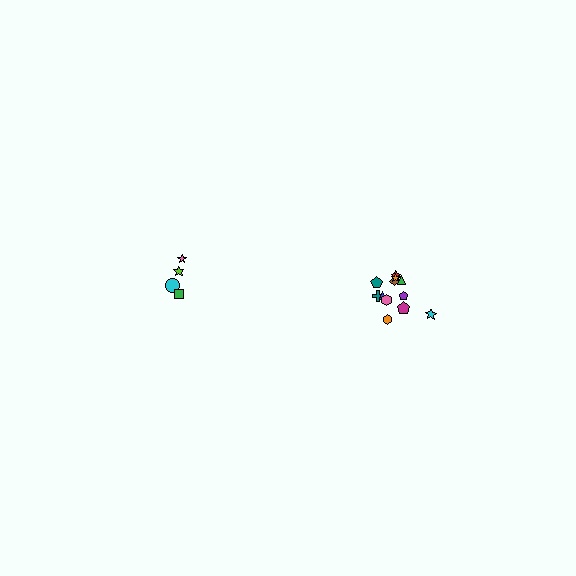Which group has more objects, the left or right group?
The right group.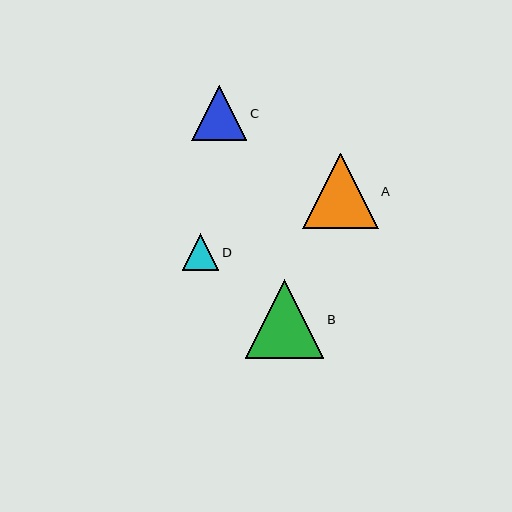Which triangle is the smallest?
Triangle D is the smallest with a size of approximately 36 pixels.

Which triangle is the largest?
Triangle B is the largest with a size of approximately 78 pixels.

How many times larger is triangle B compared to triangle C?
Triangle B is approximately 1.4 times the size of triangle C.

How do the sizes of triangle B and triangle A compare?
Triangle B and triangle A are approximately the same size.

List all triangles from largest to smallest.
From largest to smallest: B, A, C, D.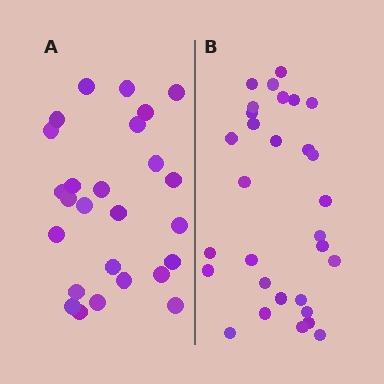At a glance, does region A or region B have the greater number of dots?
Region B (the right region) has more dots.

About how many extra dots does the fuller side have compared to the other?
Region B has about 4 more dots than region A.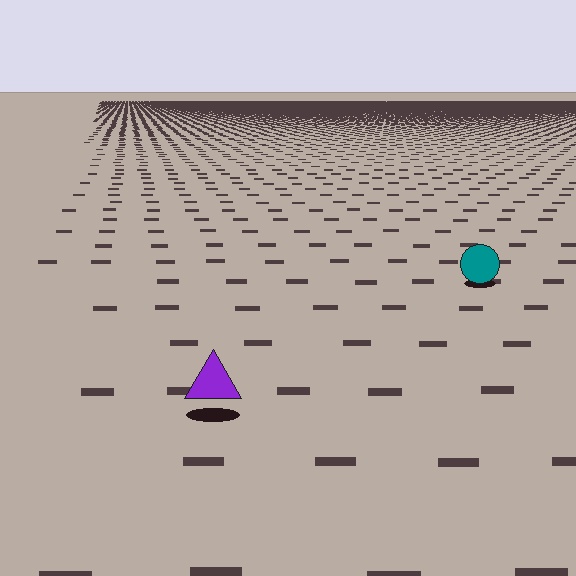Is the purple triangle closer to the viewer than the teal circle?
Yes. The purple triangle is closer — you can tell from the texture gradient: the ground texture is coarser near it.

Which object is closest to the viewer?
The purple triangle is closest. The texture marks near it are larger and more spread out.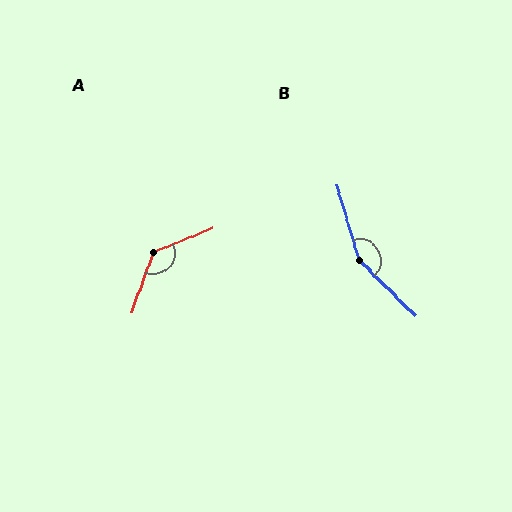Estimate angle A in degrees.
Approximately 132 degrees.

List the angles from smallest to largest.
A (132°), B (151°).